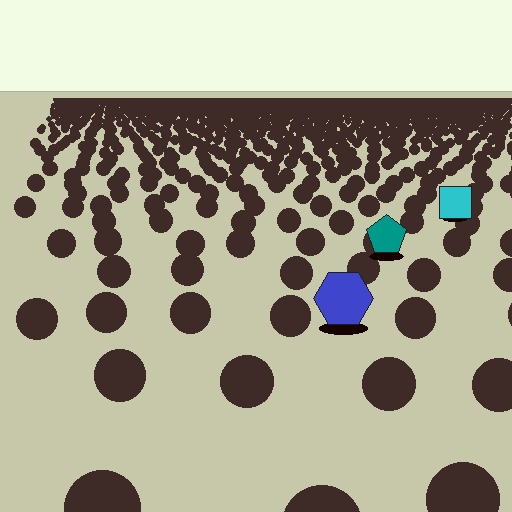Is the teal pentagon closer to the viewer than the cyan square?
Yes. The teal pentagon is closer — you can tell from the texture gradient: the ground texture is coarser near it.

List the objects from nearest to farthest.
From nearest to farthest: the blue hexagon, the teal pentagon, the cyan square.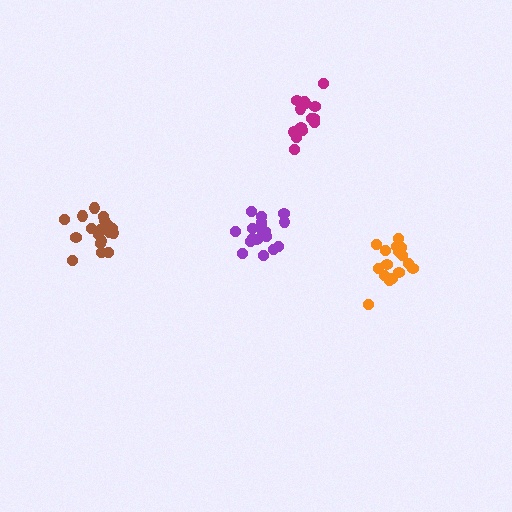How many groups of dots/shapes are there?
There are 4 groups.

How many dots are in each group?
Group 1: 18 dots, Group 2: 16 dots, Group 3: 15 dots, Group 4: 19 dots (68 total).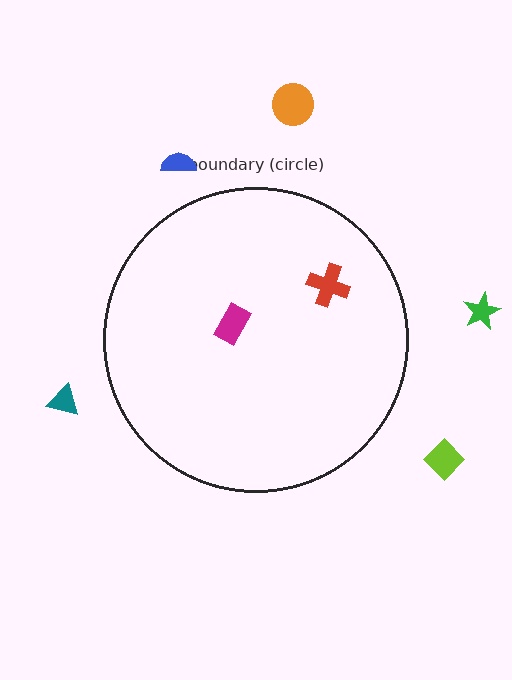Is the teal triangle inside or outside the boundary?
Outside.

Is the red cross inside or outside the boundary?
Inside.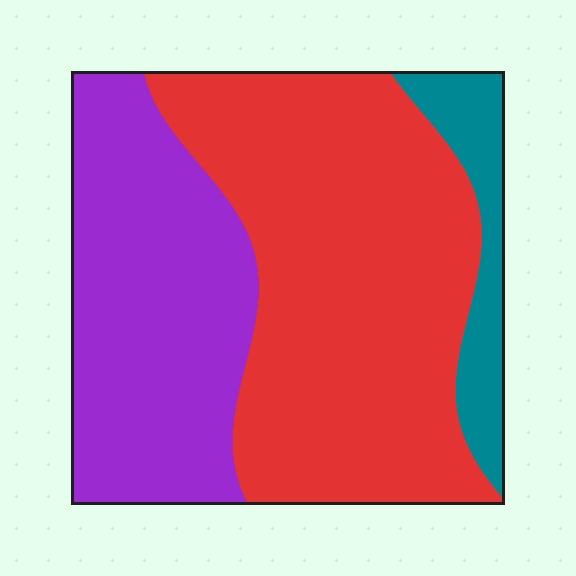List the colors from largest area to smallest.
From largest to smallest: red, purple, teal.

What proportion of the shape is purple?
Purple covers about 35% of the shape.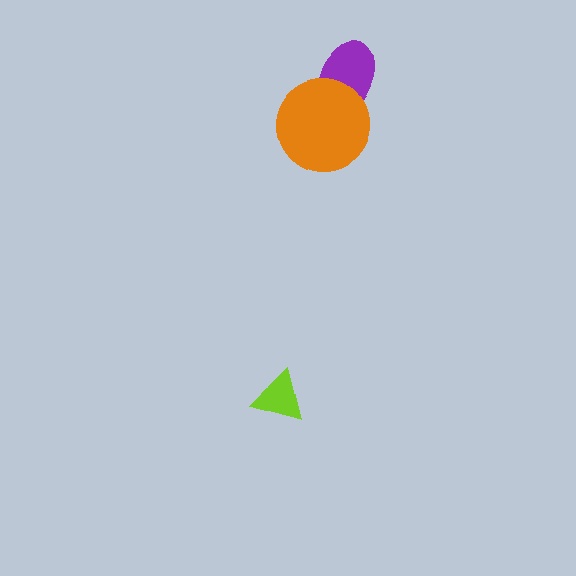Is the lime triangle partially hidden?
No, no other shape covers it.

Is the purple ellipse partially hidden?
Yes, it is partially covered by another shape.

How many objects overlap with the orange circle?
1 object overlaps with the orange circle.